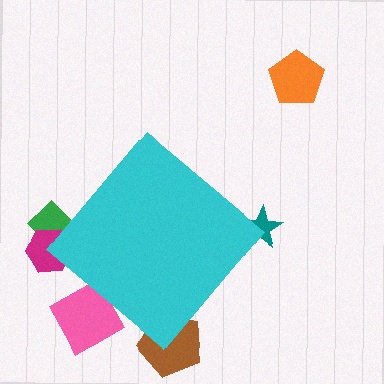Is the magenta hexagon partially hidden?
Yes, the magenta hexagon is partially hidden behind the cyan diamond.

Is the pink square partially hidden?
Yes, the pink square is partially hidden behind the cyan diamond.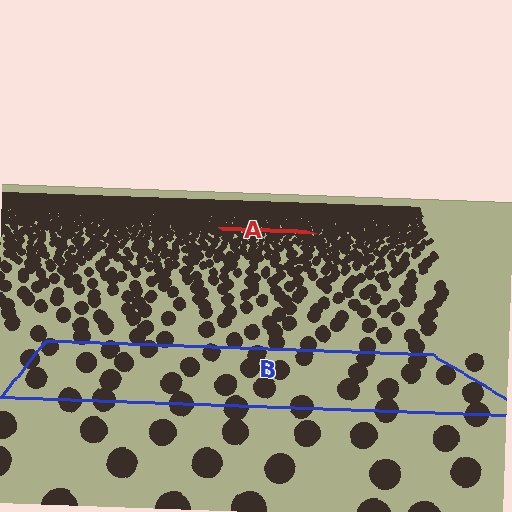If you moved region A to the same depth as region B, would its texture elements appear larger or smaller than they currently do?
They would appear larger. At a closer depth, the same texture elements are projected at a bigger on-screen size.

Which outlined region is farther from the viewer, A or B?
Region A is farther from the viewer — the texture elements inside it appear smaller and more densely packed.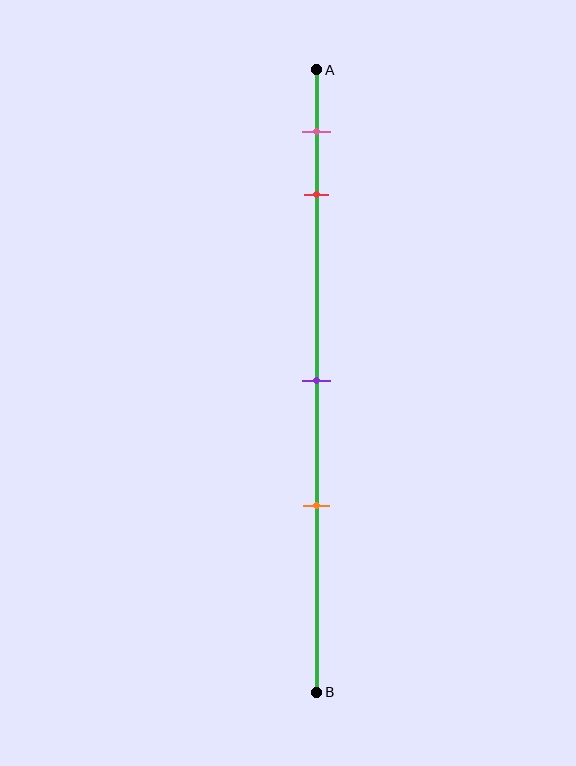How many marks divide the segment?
There are 4 marks dividing the segment.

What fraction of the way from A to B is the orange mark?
The orange mark is approximately 70% (0.7) of the way from A to B.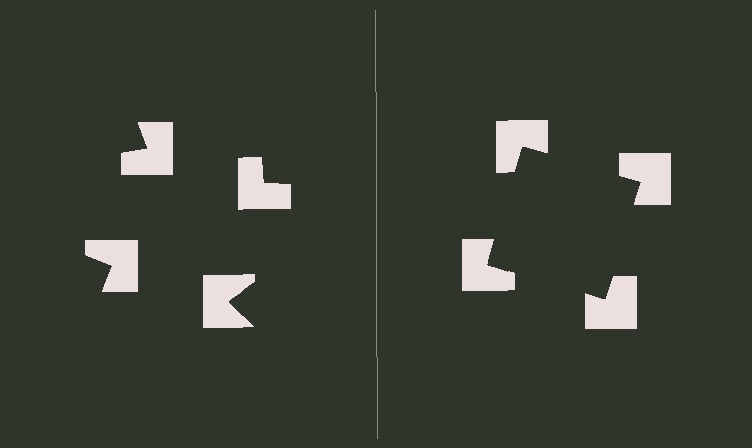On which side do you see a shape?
An illusory square appears on the right side. On the left side the wedge cuts are rotated, so no coherent shape forms.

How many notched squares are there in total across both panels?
8 — 4 on each side.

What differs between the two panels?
The notched squares are positioned identically on both sides; only the wedge orientations differ. On the right they align to a square; on the left they are misaligned.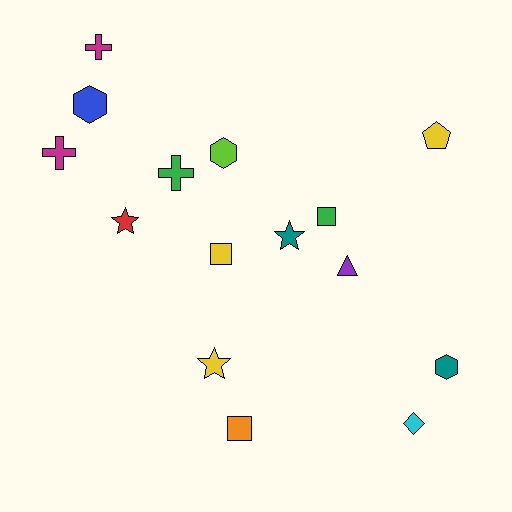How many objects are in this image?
There are 15 objects.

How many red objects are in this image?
There is 1 red object.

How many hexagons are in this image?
There are 3 hexagons.